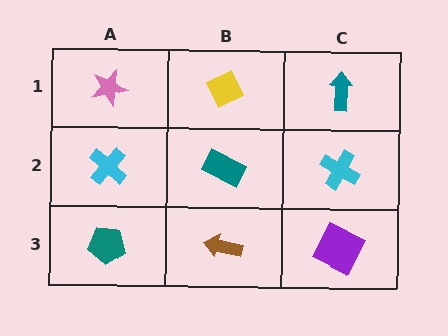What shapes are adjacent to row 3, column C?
A cyan cross (row 2, column C), a brown arrow (row 3, column B).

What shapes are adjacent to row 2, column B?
A yellow diamond (row 1, column B), a brown arrow (row 3, column B), a cyan cross (row 2, column A), a cyan cross (row 2, column C).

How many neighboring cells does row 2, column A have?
3.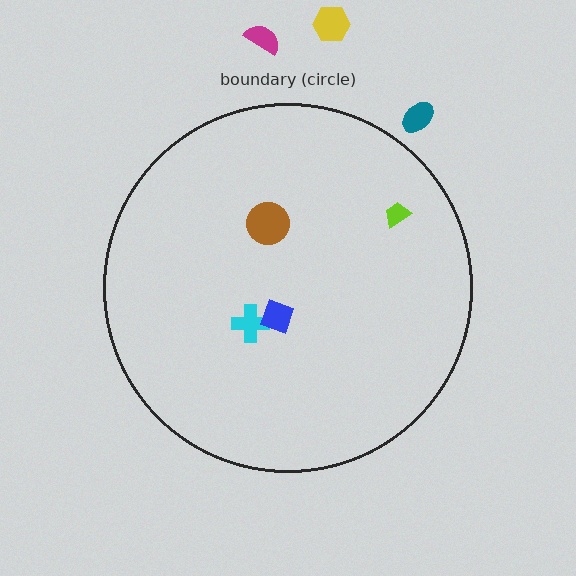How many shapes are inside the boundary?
4 inside, 3 outside.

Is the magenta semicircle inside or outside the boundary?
Outside.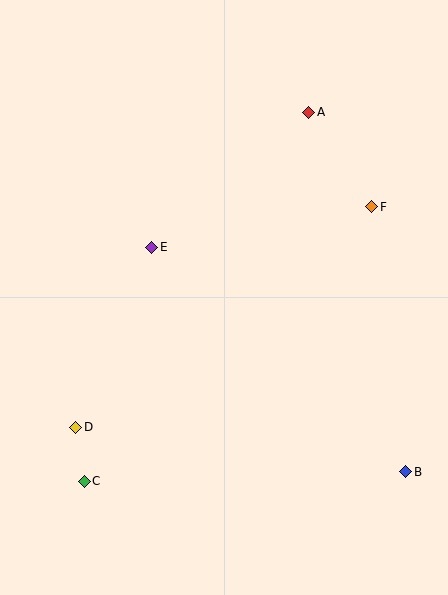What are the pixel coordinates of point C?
Point C is at (84, 481).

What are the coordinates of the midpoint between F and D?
The midpoint between F and D is at (224, 317).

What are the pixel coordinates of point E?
Point E is at (152, 247).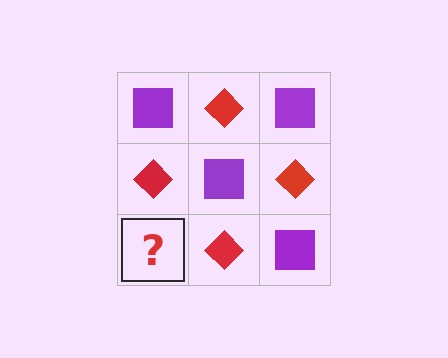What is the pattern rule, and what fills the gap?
The rule is that it alternates purple square and red diamond in a checkerboard pattern. The gap should be filled with a purple square.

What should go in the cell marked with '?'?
The missing cell should contain a purple square.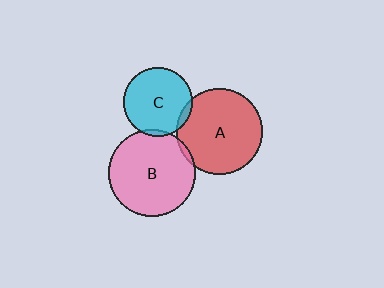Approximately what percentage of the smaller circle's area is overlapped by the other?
Approximately 5%.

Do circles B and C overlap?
Yes.